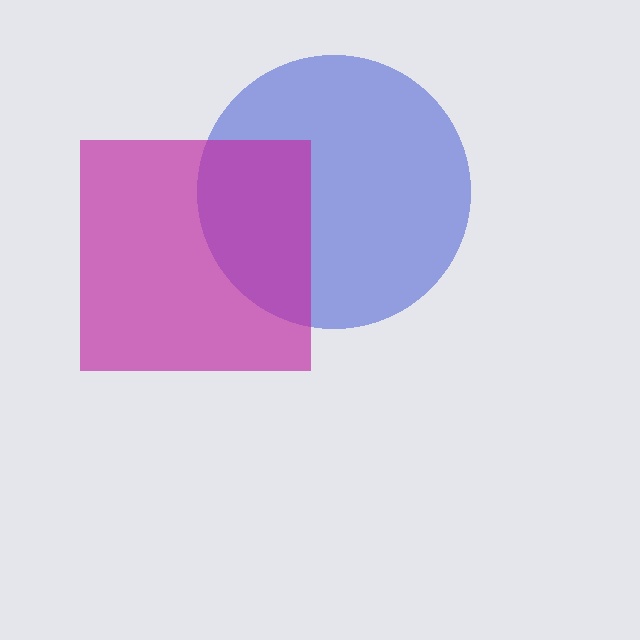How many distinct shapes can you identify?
There are 2 distinct shapes: a blue circle, a magenta square.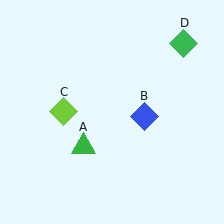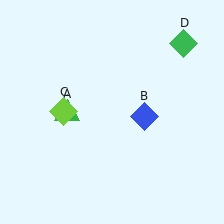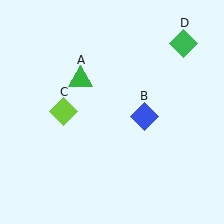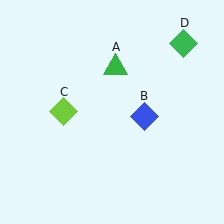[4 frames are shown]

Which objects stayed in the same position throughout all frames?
Blue diamond (object B) and lime diamond (object C) and green diamond (object D) remained stationary.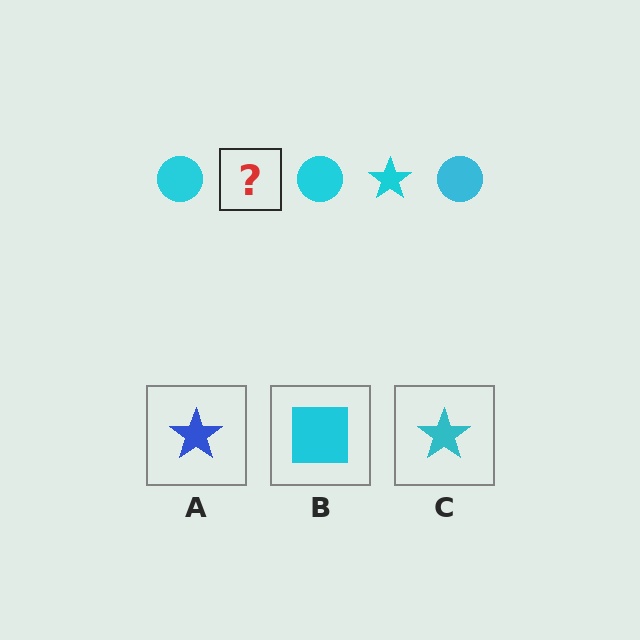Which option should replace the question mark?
Option C.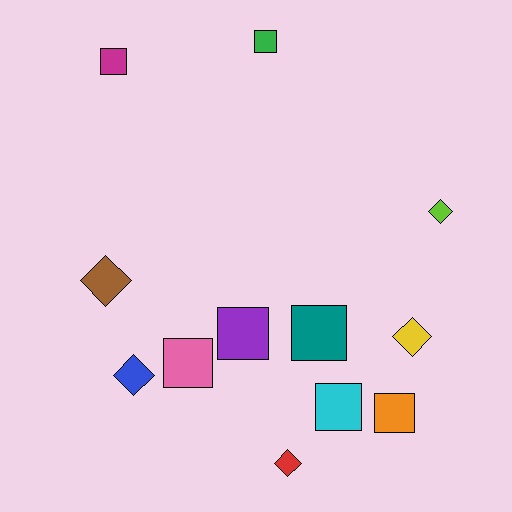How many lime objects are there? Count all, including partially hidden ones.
There is 1 lime object.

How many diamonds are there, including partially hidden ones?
There are 5 diamonds.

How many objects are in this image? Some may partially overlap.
There are 12 objects.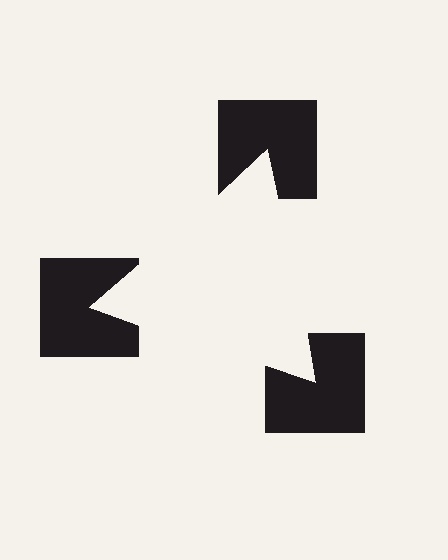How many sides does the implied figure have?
3 sides.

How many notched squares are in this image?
There are 3 — one at each vertex of the illusory triangle.